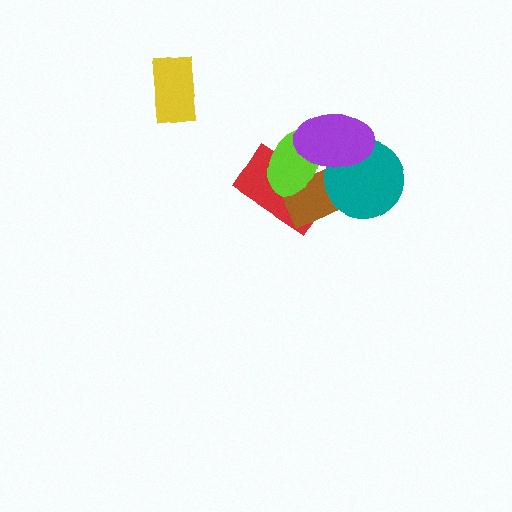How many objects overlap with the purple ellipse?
4 objects overlap with the purple ellipse.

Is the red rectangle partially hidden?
Yes, it is partially covered by another shape.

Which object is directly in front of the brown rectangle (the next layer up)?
The lime ellipse is directly in front of the brown rectangle.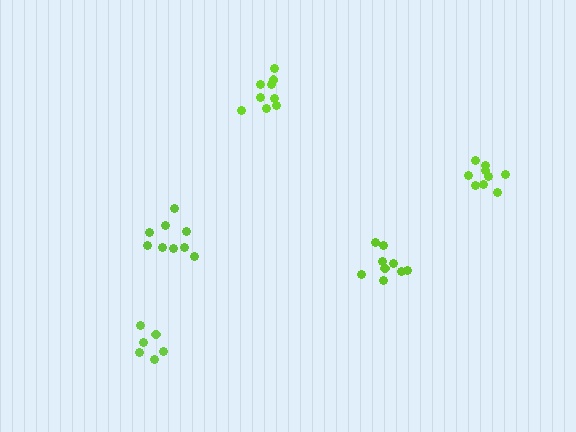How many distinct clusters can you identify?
There are 5 distinct clusters.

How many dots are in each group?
Group 1: 9 dots, Group 2: 6 dots, Group 3: 9 dots, Group 4: 9 dots, Group 5: 10 dots (43 total).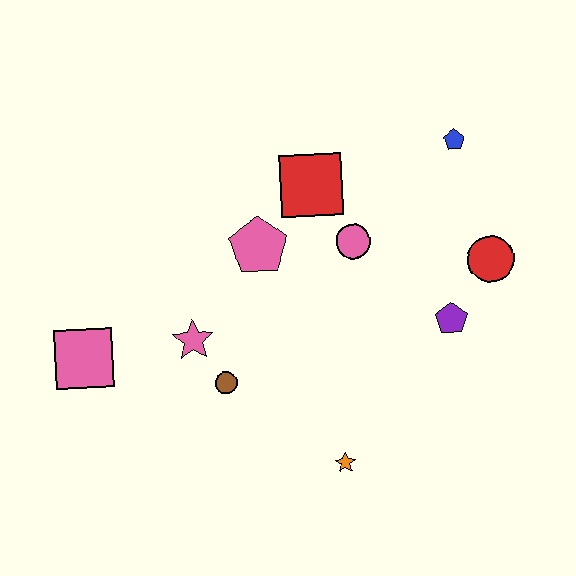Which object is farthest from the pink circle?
The pink square is farthest from the pink circle.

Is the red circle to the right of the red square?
Yes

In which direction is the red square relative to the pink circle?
The red square is above the pink circle.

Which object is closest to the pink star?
The brown circle is closest to the pink star.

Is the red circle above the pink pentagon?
No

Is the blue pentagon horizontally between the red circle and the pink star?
Yes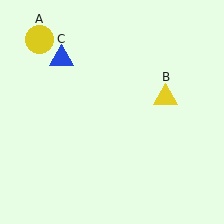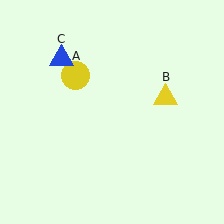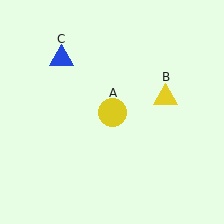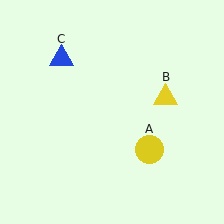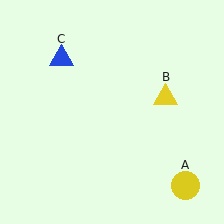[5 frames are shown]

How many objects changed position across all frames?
1 object changed position: yellow circle (object A).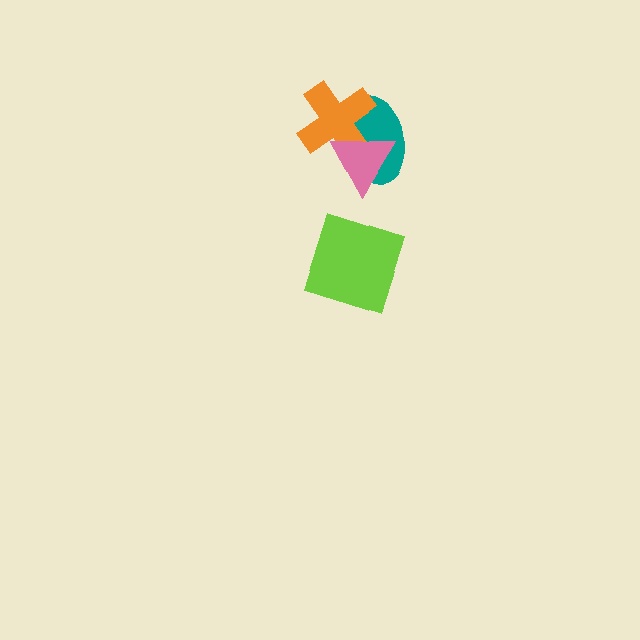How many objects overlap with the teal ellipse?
2 objects overlap with the teal ellipse.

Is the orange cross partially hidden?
Yes, it is partially covered by another shape.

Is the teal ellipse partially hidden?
Yes, it is partially covered by another shape.